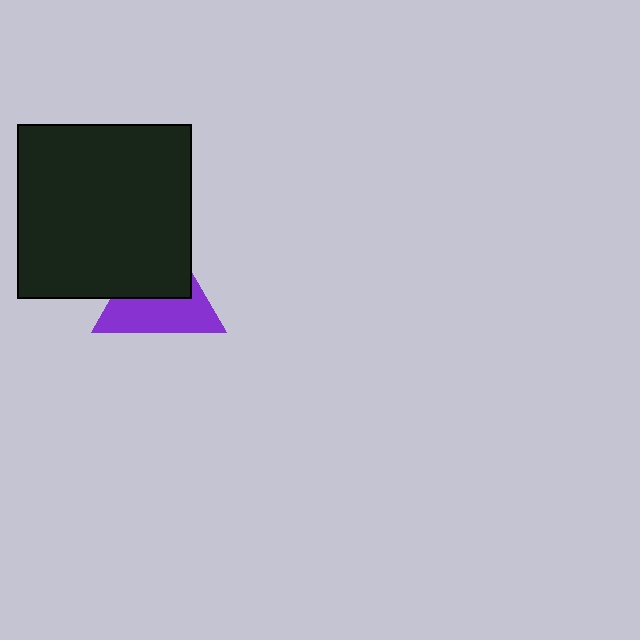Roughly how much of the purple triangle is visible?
About half of it is visible (roughly 52%).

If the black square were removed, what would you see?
You would see the complete purple triangle.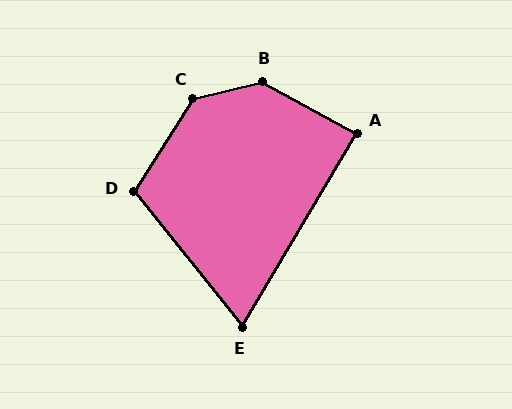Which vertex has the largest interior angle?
B, at approximately 137 degrees.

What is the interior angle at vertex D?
Approximately 109 degrees (obtuse).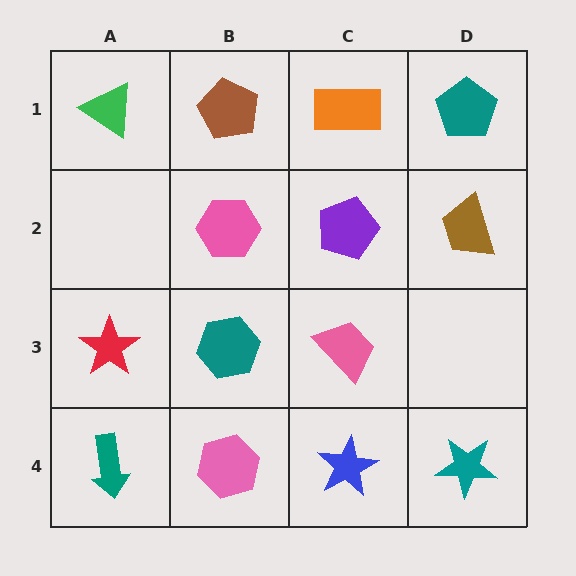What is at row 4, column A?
A teal arrow.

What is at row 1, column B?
A brown pentagon.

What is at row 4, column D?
A teal star.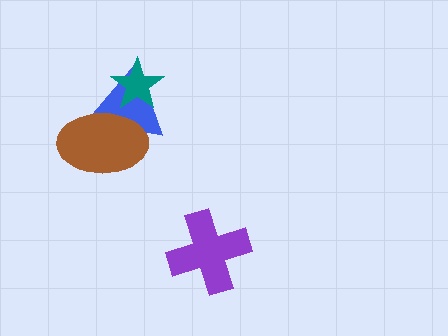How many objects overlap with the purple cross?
0 objects overlap with the purple cross.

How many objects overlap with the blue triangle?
2 objects overlap with the blue triangle.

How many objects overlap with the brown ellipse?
1 object overlaps with the brown ellipse.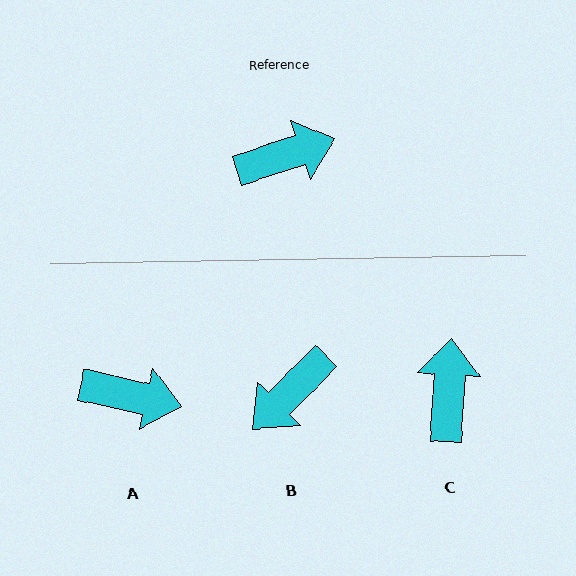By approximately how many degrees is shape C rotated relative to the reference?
Approximately 68 degrees counter-clockwise.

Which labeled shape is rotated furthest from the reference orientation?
B, about 153 degrees away.